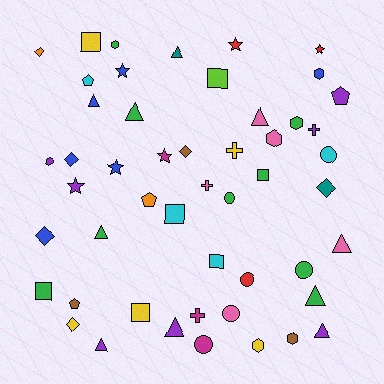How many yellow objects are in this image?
There are 5 yellow objects.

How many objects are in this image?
There are 50 objects.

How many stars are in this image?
There are 6 stars.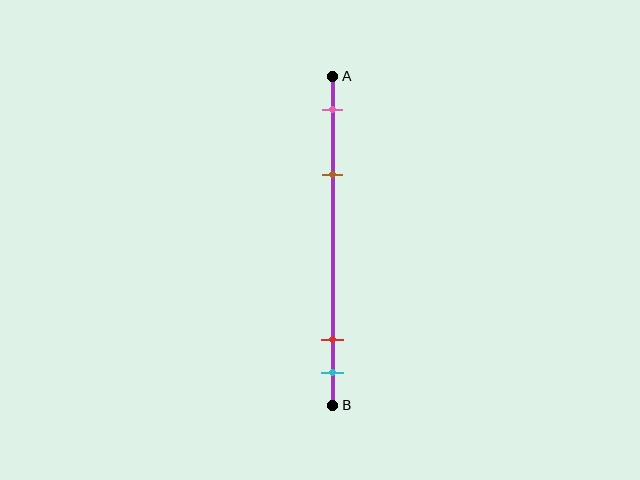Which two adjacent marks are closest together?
The red and cyan marks are the closest adjacent pair.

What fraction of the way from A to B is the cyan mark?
The cyan mark is approximately 90% (0.9) of the way from A to B.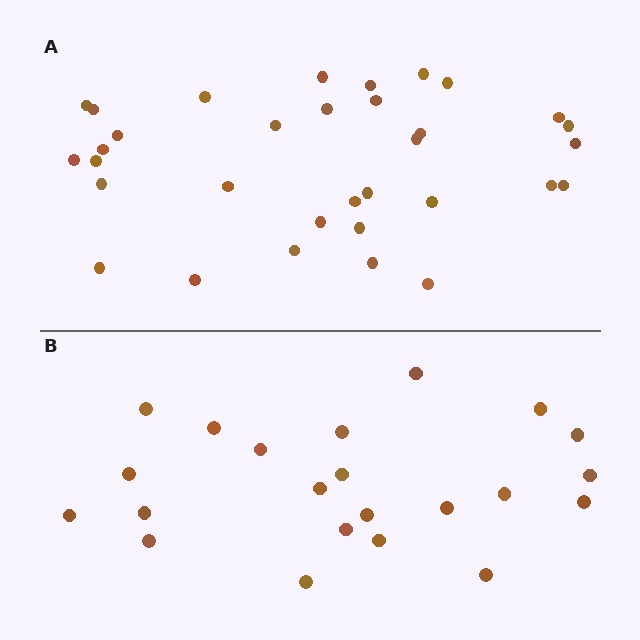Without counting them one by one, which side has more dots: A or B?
Region A (the top region) has more dots.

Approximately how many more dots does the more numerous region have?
Region A has roughly 12 or so more dots than region B.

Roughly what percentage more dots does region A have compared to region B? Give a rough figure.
About 50% more.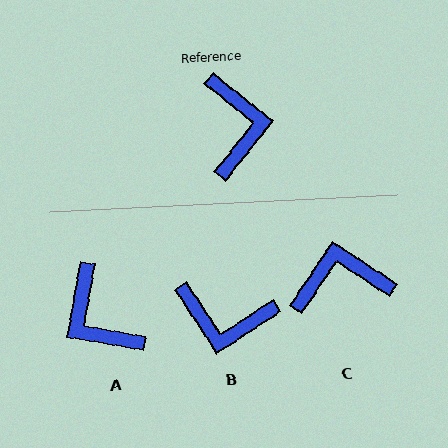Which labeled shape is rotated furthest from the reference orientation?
A, about 151 degrees away.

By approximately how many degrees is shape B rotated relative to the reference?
Approximately 108 degrees clockwise.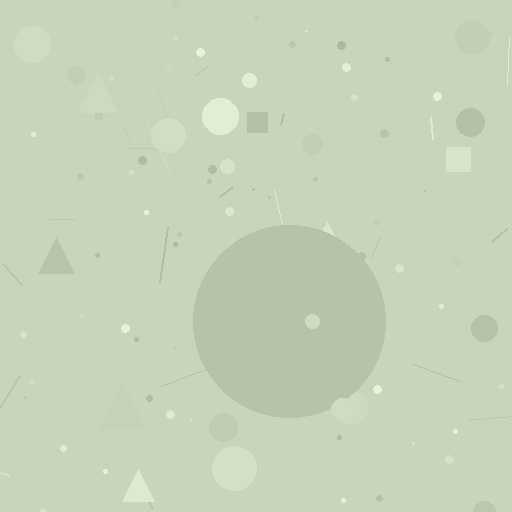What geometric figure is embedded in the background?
A circle is embedded in the background.